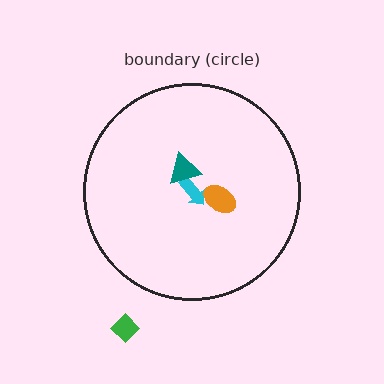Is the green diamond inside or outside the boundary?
Outside.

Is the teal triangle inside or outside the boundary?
Inside.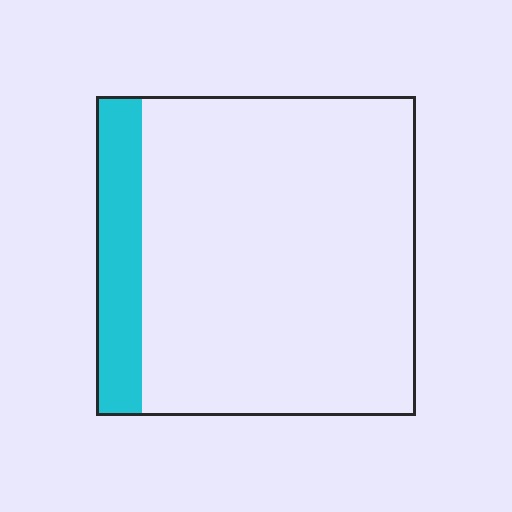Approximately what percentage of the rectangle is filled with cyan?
Approximately 15%.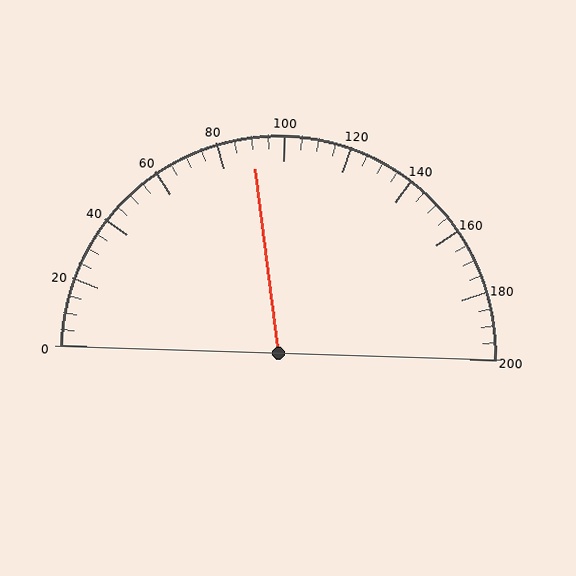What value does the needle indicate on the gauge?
The needle indicates approximately 90.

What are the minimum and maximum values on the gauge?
The gauge ranges from 0 to 200.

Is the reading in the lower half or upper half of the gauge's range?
The reading is in the lower half of the range (0 to 200).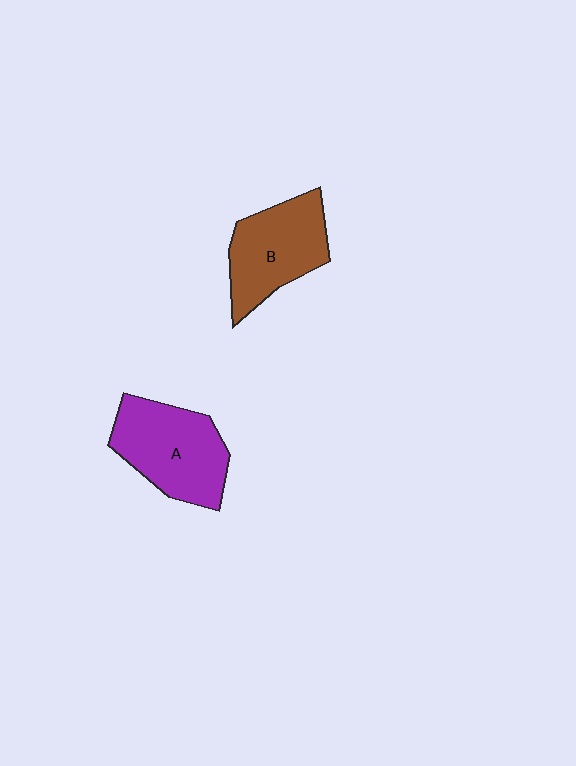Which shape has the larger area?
Shape A (purple).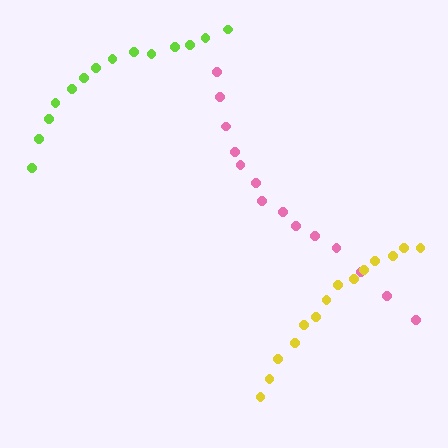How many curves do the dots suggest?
There are 3 distinct paths.